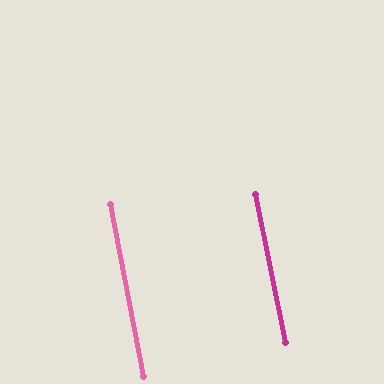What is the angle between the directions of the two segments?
Approximately 1 degree.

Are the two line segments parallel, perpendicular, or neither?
Parallel — their directions differ by only 0.6°.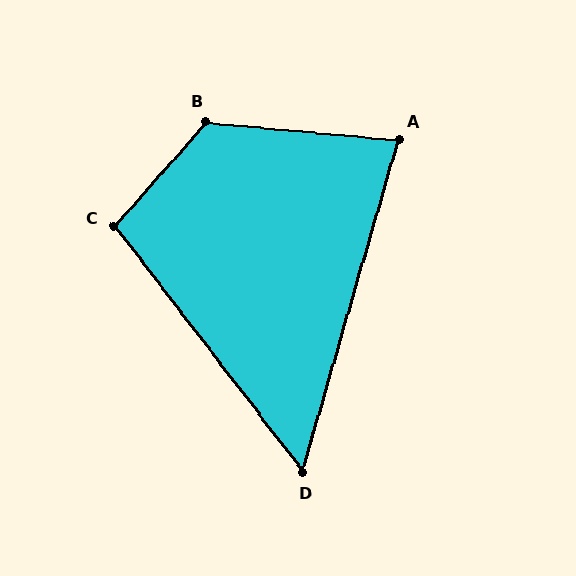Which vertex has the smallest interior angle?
D, at approximately 54 degrees.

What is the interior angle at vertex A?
Approximately 79 degrees (acute).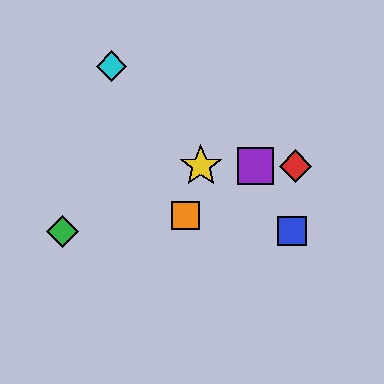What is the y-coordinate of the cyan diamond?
The cyan diamond is at y≈66.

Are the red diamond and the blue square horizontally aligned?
No, the red diamond is at y≈166 and the blue square is at y≈231.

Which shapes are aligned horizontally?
The red diamond, the yellow star, the purple square are aligned horizontally.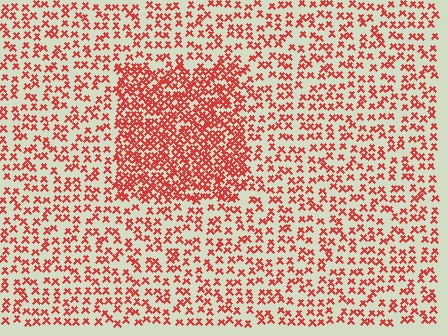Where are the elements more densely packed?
The elements are more densely packed inside the rectangle boundary.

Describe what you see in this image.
The image contains small red elements arranged at two different densities. A rectangle-shaped region is visible where the elements are more densely packed than the surrounding area.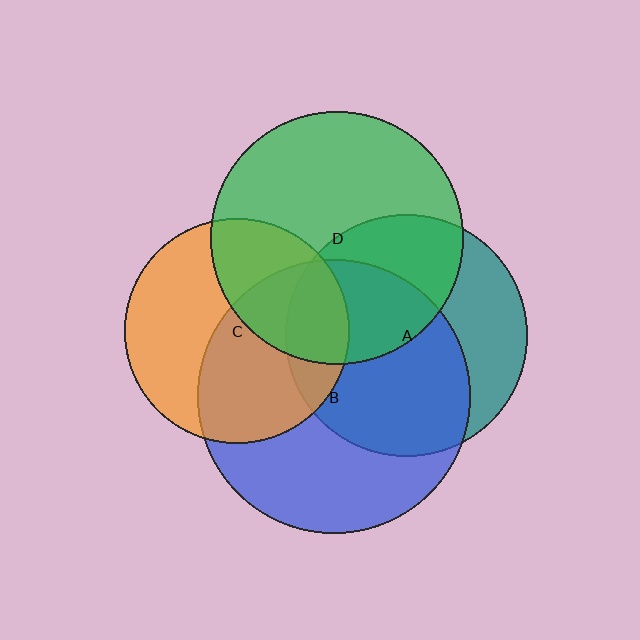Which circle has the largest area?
Circle B (blue).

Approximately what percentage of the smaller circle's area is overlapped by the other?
Approximately 60%.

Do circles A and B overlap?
Yes.